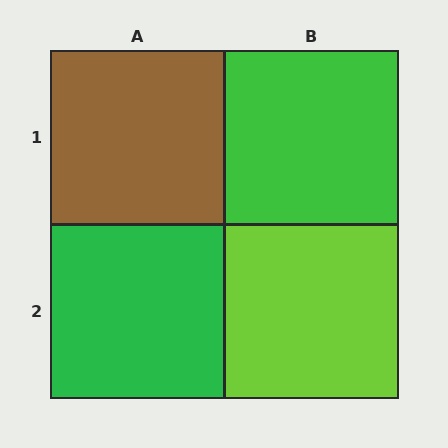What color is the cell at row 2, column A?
Green.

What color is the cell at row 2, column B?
Lime.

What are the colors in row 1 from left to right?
Brown, green.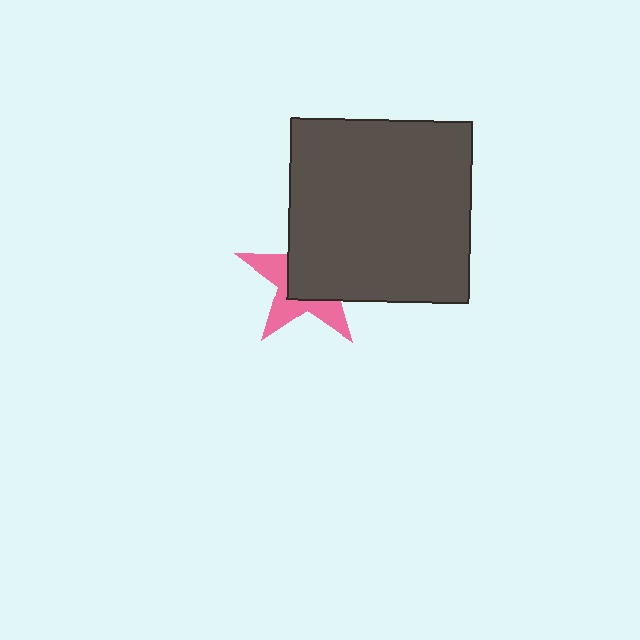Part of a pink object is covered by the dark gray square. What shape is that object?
It is a star.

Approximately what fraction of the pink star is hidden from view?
Roughly 58% of the pink star is hidden behind the dark gray square.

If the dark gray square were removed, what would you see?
You would see the complete pink star.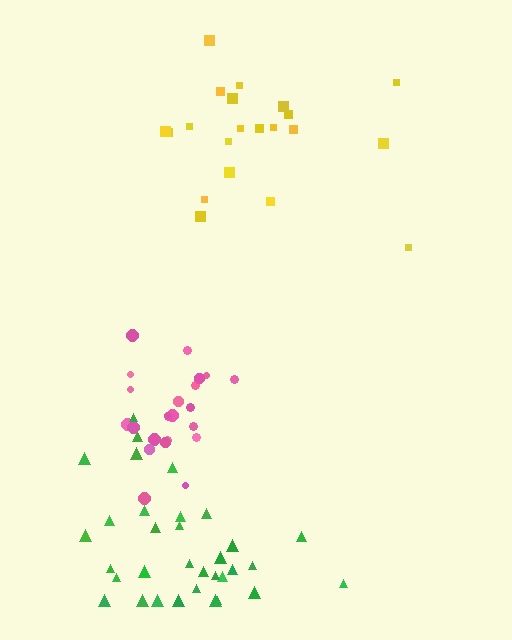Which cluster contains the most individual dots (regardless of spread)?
Green (33).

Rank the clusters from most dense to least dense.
pink, green, yellow.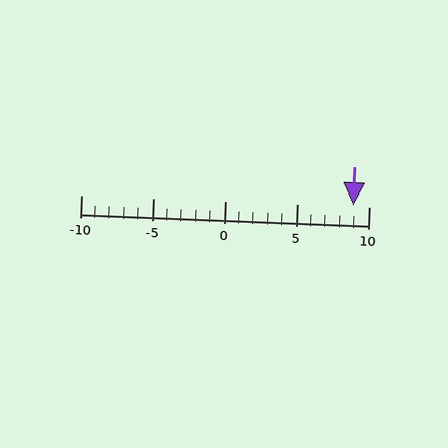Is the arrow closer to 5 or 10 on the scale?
The arrow is closer to 10.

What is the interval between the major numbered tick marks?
The major tick marks are spaced 5 units apart.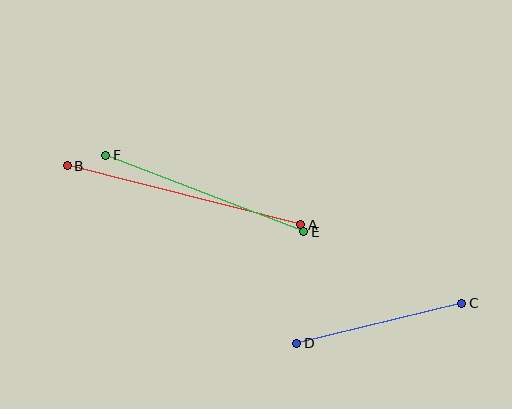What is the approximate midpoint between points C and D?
The midpoint is at approximately (379, 323) pixels.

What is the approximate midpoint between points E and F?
The midpoint is at approximately (205, 194) pixels.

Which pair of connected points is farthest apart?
Points A and B are farthest apart.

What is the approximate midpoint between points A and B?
The midpoint is at approximately (184, 195) pixels.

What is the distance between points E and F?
The distance is approximately 212 pixels.